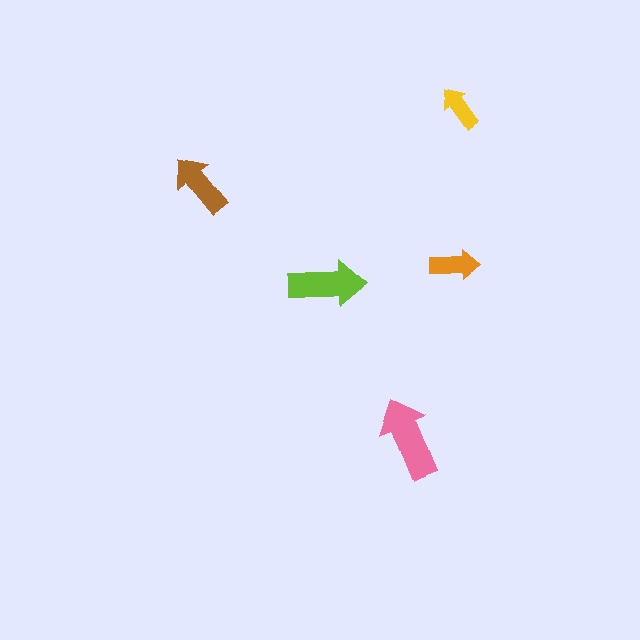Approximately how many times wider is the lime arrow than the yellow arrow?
About 1.5 times wider.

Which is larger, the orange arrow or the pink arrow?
The pink one.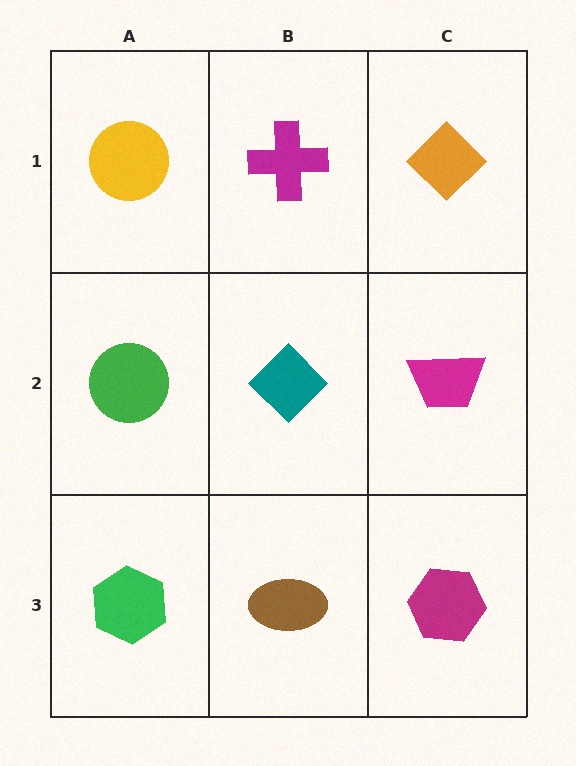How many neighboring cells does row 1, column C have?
2.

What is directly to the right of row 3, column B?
A magenta hexagon.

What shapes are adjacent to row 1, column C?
A magenta trapezoid (row 2, column C), a magenta cross (row 1, column B).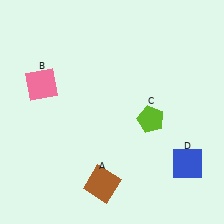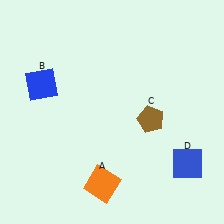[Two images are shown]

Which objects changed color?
A changed from brown to orange. B changed from pink to blue. C changed from lime to brown.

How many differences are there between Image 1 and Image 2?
There are 3 differences between the two images.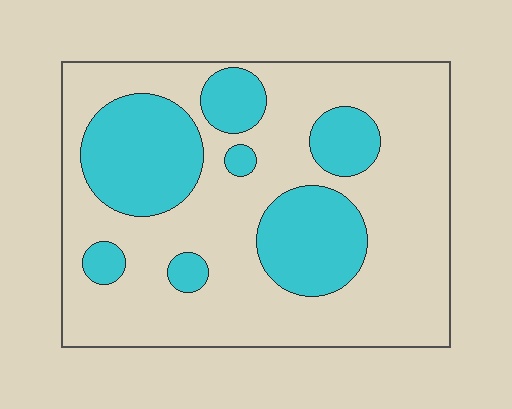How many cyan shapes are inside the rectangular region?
7.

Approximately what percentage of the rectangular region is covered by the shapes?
Approximately 30%.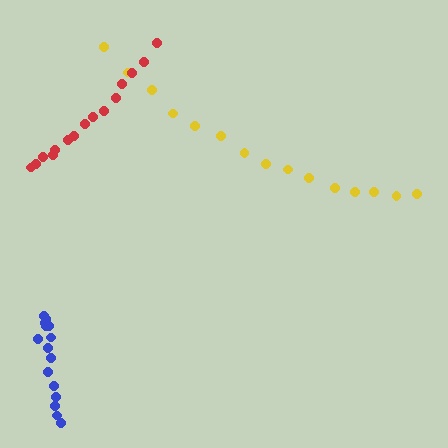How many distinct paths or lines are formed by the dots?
There are 3 distinct paths.